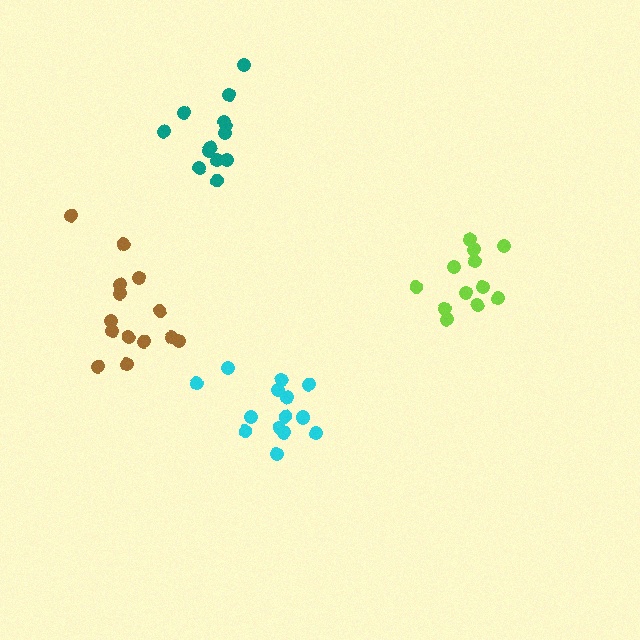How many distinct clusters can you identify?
There are 4 distinct clusters.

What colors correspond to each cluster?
The clusters are colored: lime, cyan, teal, brown.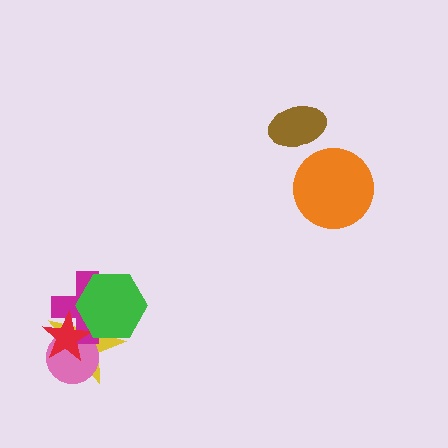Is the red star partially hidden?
Yes, it is partially covered by another shape.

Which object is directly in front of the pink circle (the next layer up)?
The magenta cross is directly in front of the pink circle.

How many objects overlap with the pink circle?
3 objects overlap with the pink circle.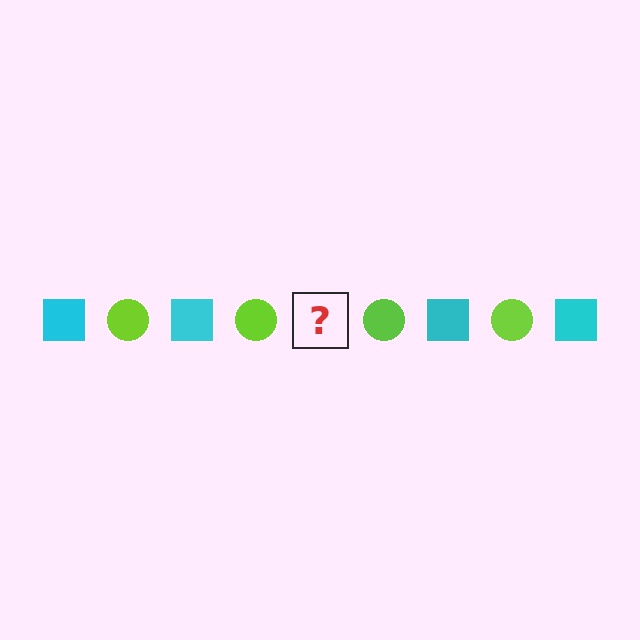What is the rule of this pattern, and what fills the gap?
The rule is that the pattern alternates between cyan square and lime circle. The gap should be filled with a cyan square.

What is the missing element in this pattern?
The missing element is a cyan square.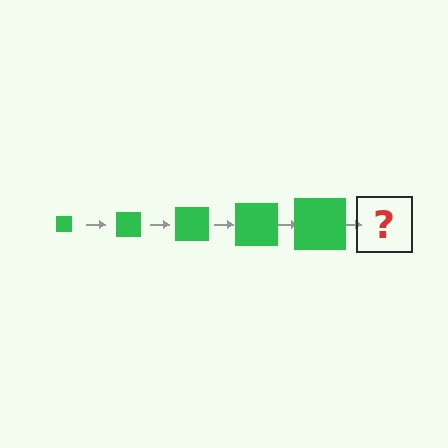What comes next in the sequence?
The next element should be a green square, larger than the previous one.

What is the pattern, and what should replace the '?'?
The pattern is that the square gets progressively larger each step. The '?' should be a green square, larger than the previous one.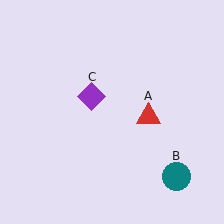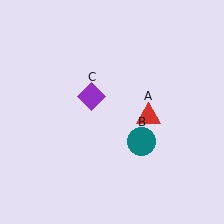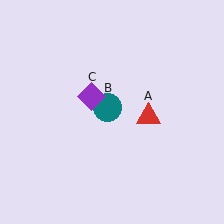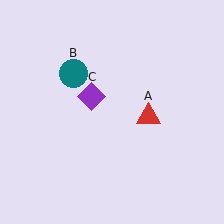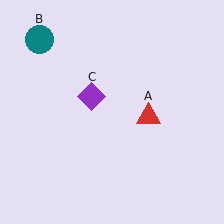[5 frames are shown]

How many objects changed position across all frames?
1 object changed position: teal circle (object B).